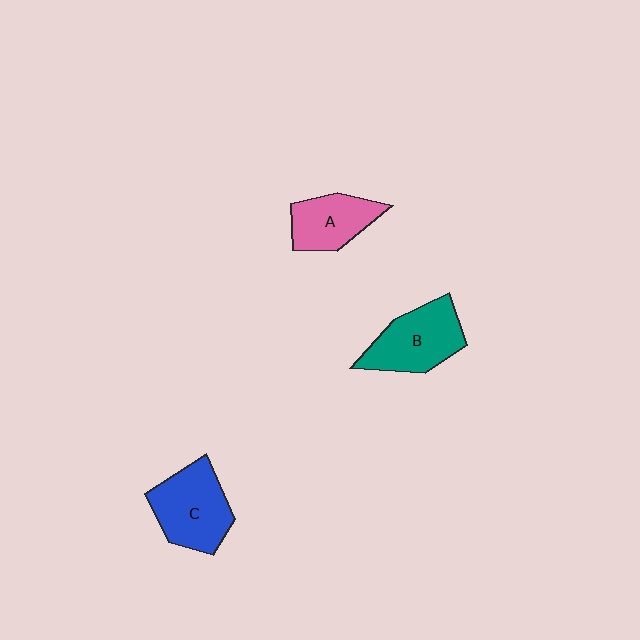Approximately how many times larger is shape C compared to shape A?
Approximately 1.4 times.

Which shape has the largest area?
Shape C (blue).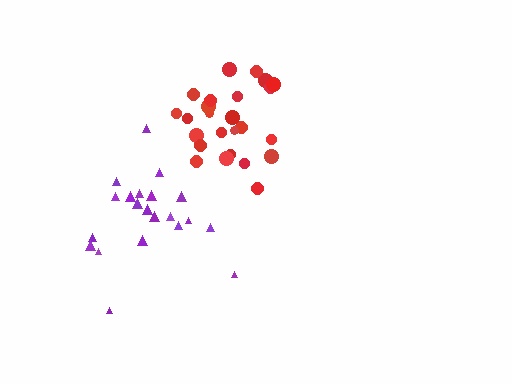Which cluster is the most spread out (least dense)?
Purple.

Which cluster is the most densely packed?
Red.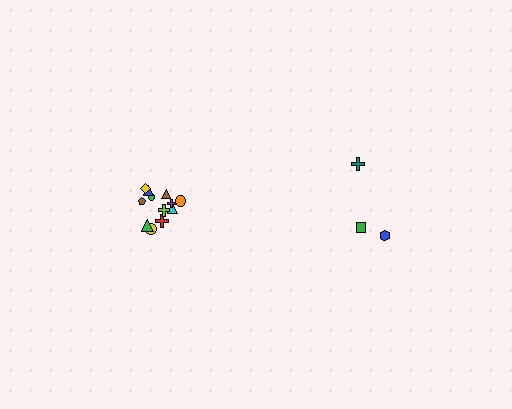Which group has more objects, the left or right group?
The left group.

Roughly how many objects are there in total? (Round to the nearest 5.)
Roughly 15 objects in total.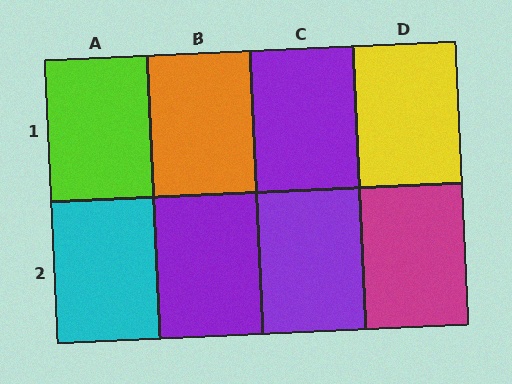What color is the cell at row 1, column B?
Orange.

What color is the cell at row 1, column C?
Purple.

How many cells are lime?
1 cell is lime.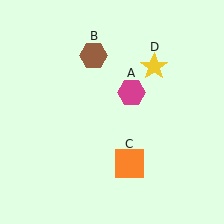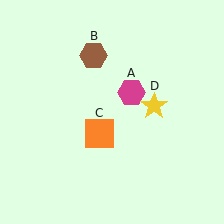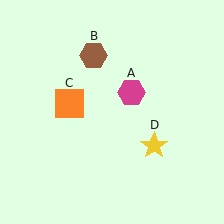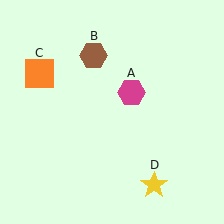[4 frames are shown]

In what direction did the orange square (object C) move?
The orange square (object C) moved up and to the left.